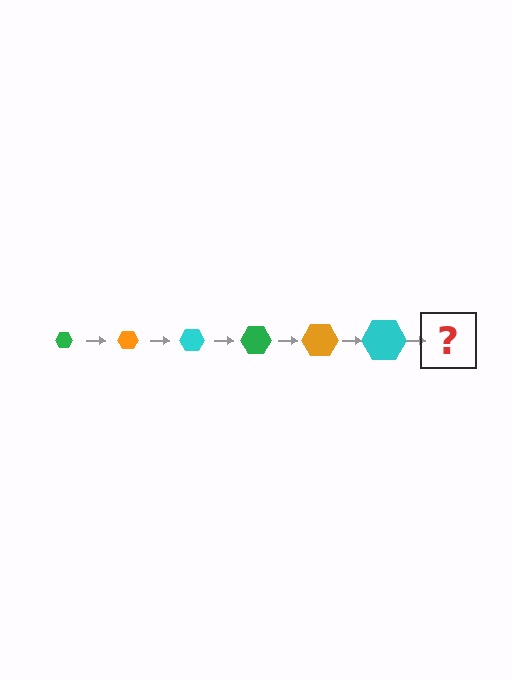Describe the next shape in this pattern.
It should be a green hexagon, larger than the previous one.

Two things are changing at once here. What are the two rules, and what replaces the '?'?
The two rules are that the hexagon grows larger each step and the color cycles through green, orange, and cyan. The '?' should be a green hexagon, larger than the previous one.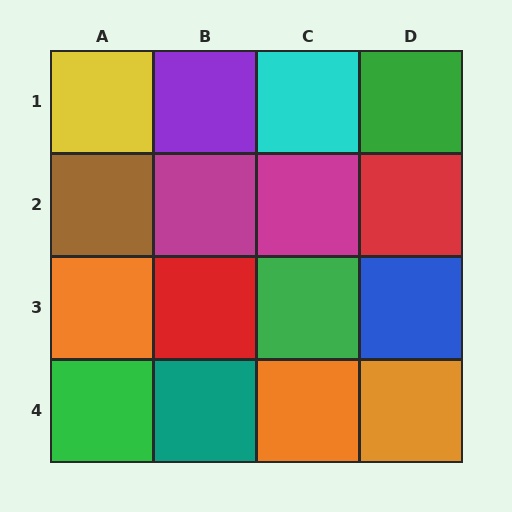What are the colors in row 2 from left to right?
Brown, magenta, magenta, red.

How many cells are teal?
1 cell is teal.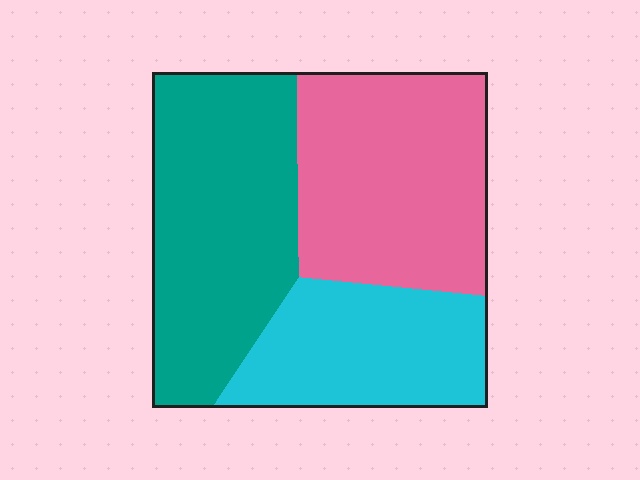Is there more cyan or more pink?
Pink.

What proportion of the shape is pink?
Pink covers 36% of the shape.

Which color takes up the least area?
Cyan, at roughly 25%.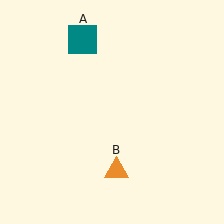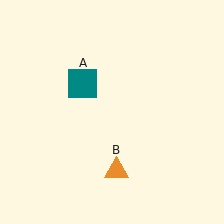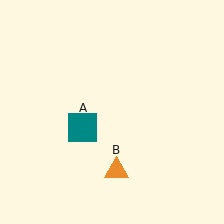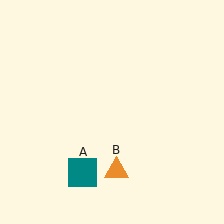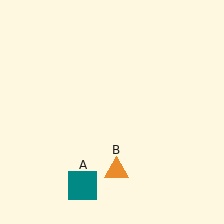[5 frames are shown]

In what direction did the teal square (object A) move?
The teal square (object A) moved down.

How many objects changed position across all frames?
1 object changed position: teal square (object A).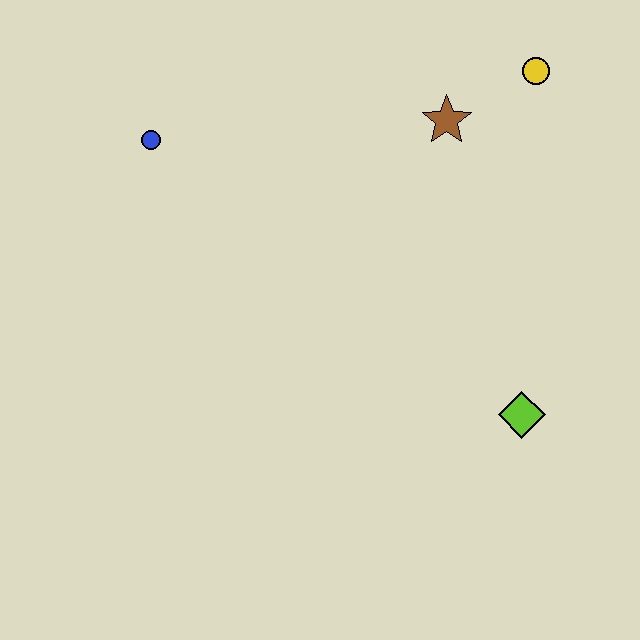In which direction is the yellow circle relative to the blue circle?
The yellow circle is to the right of the blue circle.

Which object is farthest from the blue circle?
The lime diamond is farthest from the blue circle.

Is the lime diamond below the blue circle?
Yes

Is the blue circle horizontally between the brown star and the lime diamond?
No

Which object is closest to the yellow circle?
The brown star is closest to the yellow circle.